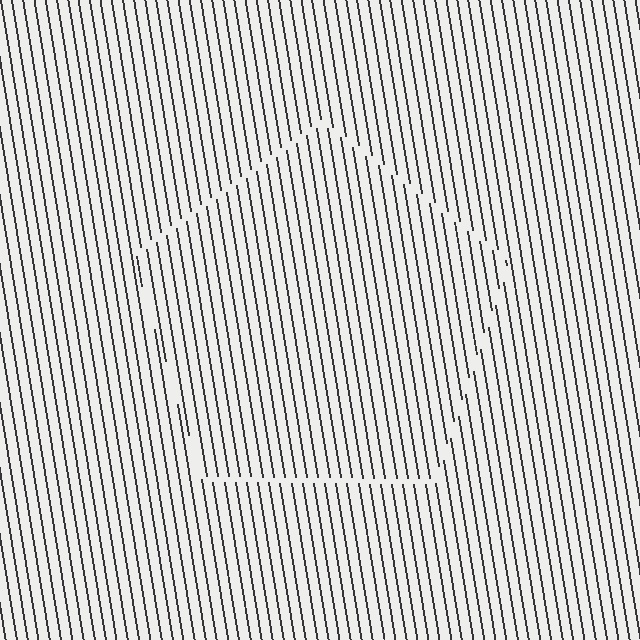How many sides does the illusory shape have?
5 sides — the line-ends trace a pentagon.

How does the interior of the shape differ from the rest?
The interior of the shape contains the same grating, shifted by half a period — the contour is defined by the phase discontinuity where line-ends from the inner and outer gratings abut.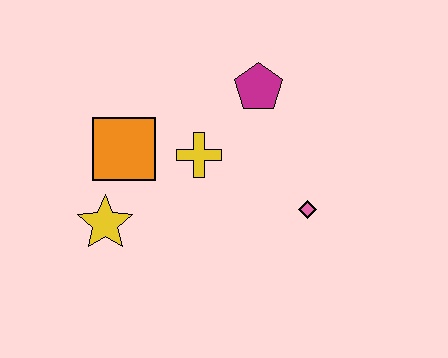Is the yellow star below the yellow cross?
Yes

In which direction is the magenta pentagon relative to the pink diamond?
The magenta pentagon is above the pink diamond.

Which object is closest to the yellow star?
The orange square is closest to the yellow star.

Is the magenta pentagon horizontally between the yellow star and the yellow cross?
No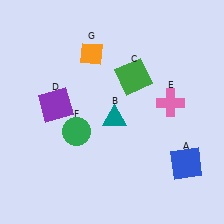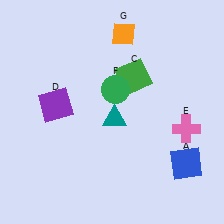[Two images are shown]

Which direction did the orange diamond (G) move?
The orange diamond (G) moved right.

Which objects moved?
The objects that moved are: the pink cross (E), the green circle (F), the orange diamond (G).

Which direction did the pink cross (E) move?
The pink cross (E) moved down.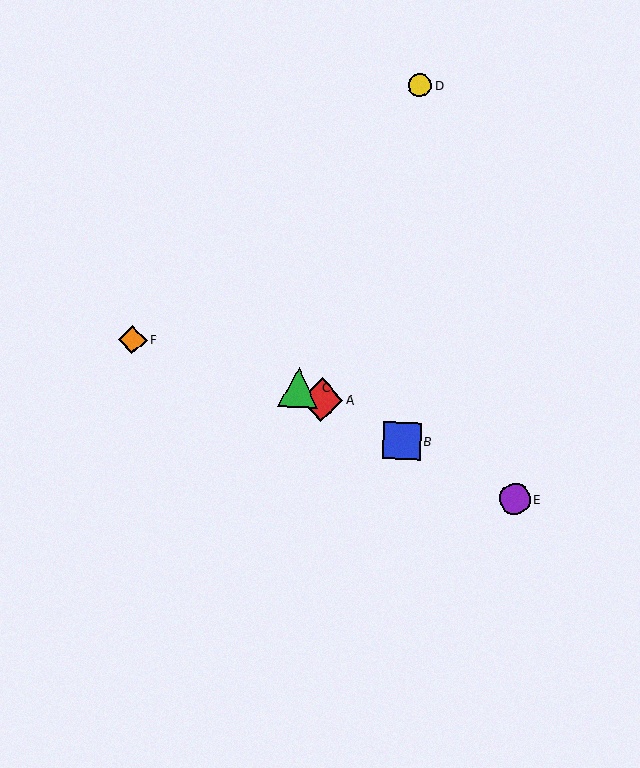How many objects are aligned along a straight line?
4 objects (A, B, C, E) are aligned along a straight line.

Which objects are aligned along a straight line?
Objects A, B, C, E are aligned along a straight line.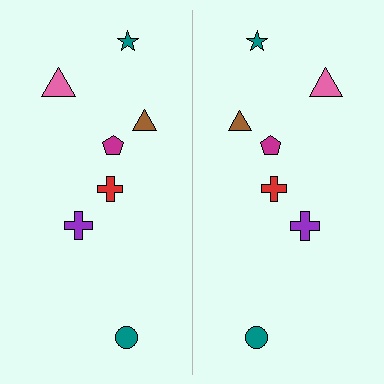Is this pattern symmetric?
Yes, this pattern has bilateral (reflection) symmetry.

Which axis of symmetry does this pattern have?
The pattern has a vertical axis of symmetry running through the center of the image.